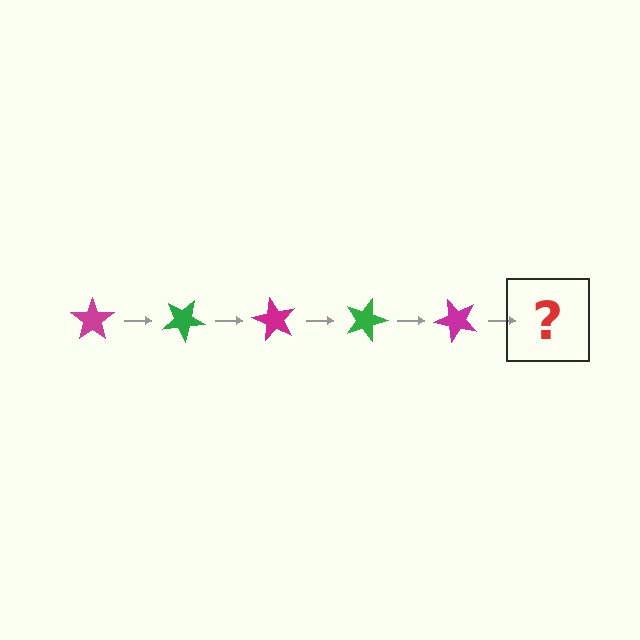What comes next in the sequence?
The next element should be a green star, rotated 150 degrees from the start.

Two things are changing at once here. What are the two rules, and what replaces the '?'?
The two rules are that it rotates 30 degrees each step and the color cycles through magenta and green. The '?' should be a green star, rotated 150 degrees from the start.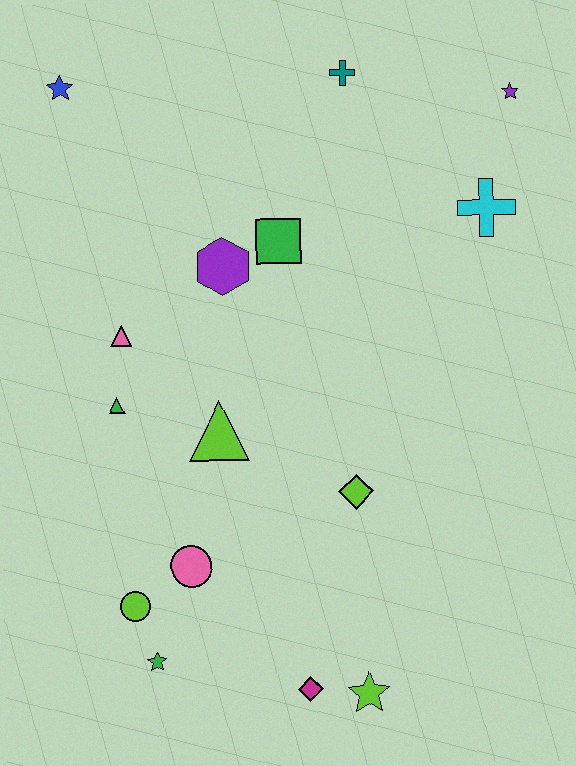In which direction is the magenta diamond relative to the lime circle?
The magenta diamond is to the right of the lime circle.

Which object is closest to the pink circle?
The lime circle is closest to the pink circle.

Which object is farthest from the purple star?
The green star is farthest from the purple star.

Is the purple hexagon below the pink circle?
No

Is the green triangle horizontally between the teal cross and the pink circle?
No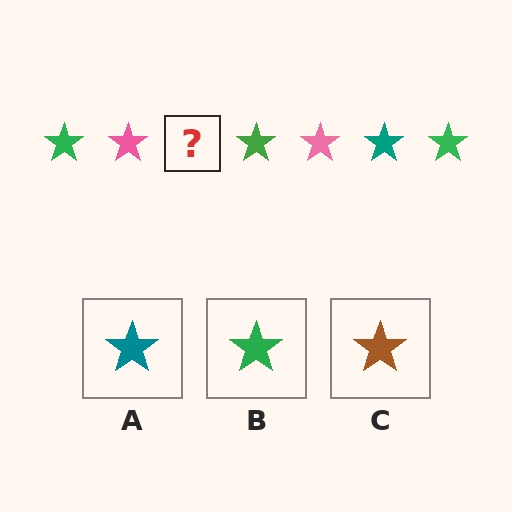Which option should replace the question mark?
Option A.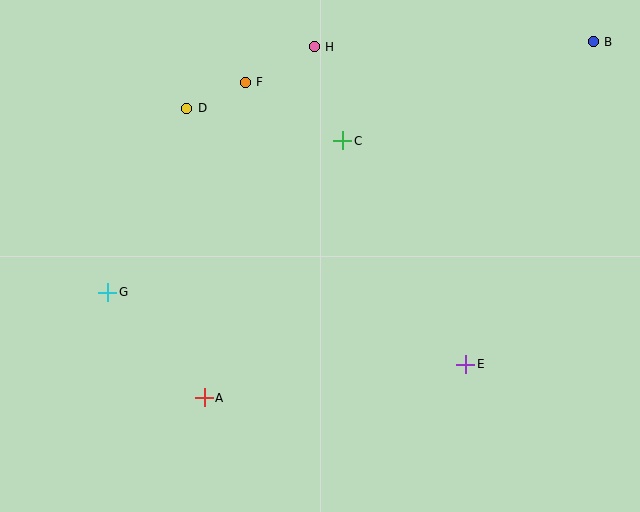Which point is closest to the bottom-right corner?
Point E is closest to the bottom-right corner.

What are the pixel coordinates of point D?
Point D is at (186, 108).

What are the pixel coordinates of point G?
Point G is at (108, 292).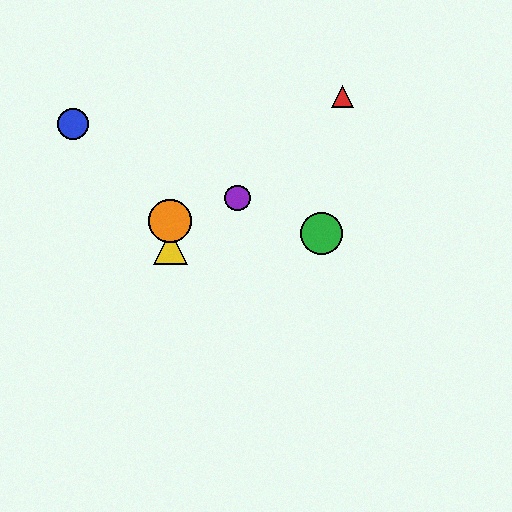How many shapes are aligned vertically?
2 shapes (the yellow triangle, the orange circle) are aligned vertically.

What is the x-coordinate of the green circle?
The green circle is at x≈321.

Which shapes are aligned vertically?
The yellow triangle, the orange circle are aligned vertically.